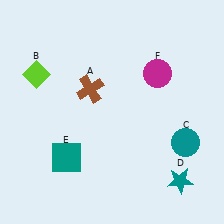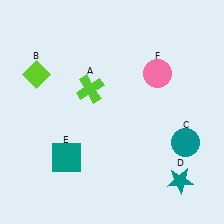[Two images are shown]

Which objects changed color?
A changed from brown to lime. F changed from magenta to pink.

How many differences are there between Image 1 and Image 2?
There are 2 differences between the two images.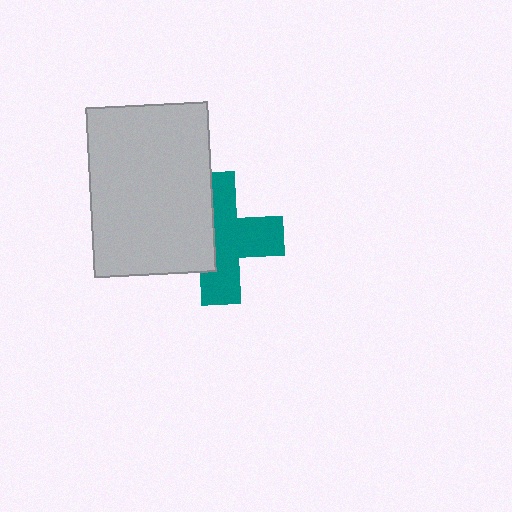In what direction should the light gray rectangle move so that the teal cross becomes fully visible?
The light gray rectangle should move left. That is the shortest direction to clear the overlap and leave the teal cross fully visible.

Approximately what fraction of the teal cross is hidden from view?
Roughly 39% of the teal cross is hidden behind the light gray rectangle.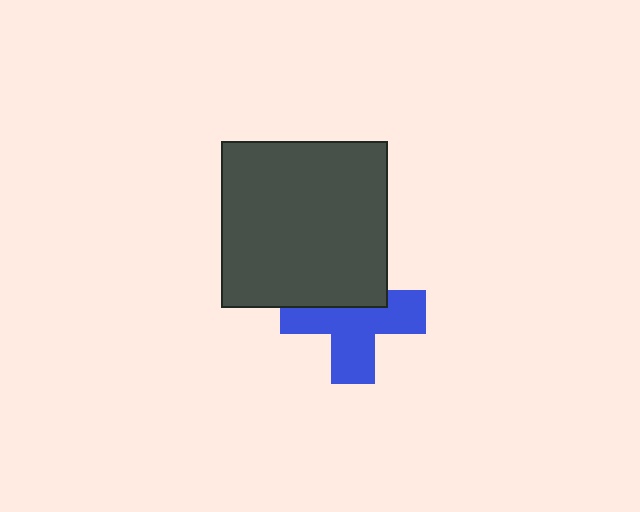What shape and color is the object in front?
The object in front is a dark gray square.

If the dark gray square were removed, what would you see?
You would see the complete blue cross.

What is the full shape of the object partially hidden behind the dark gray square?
The partially hidden object is a blue cross.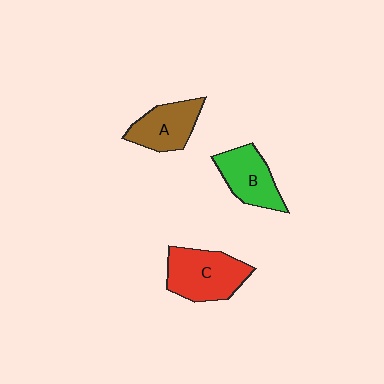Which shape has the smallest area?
Shape A (brown).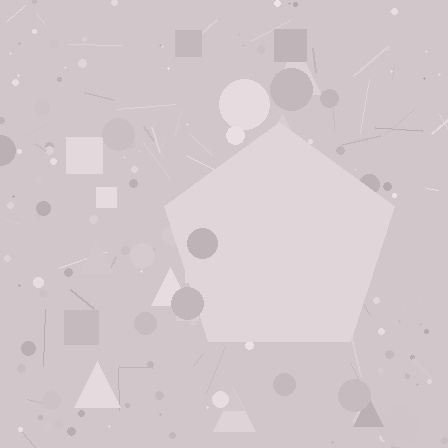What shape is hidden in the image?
A pentagon is hidden in the image.